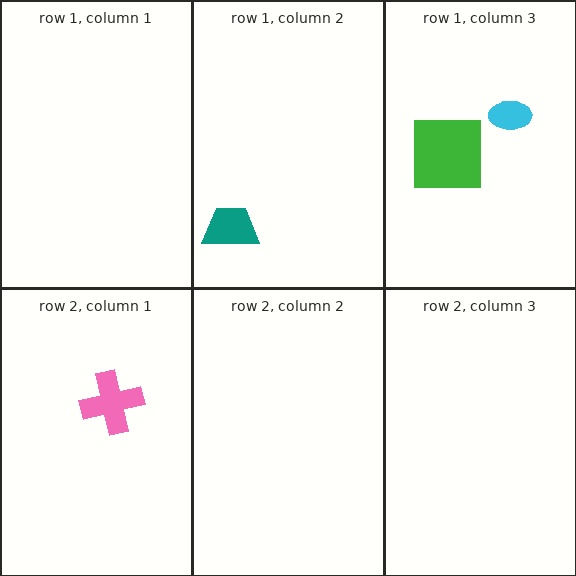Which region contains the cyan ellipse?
The row 1, column 3 region.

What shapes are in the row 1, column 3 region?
The green square, the cyan ellipse.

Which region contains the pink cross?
The row 2, column 1 region.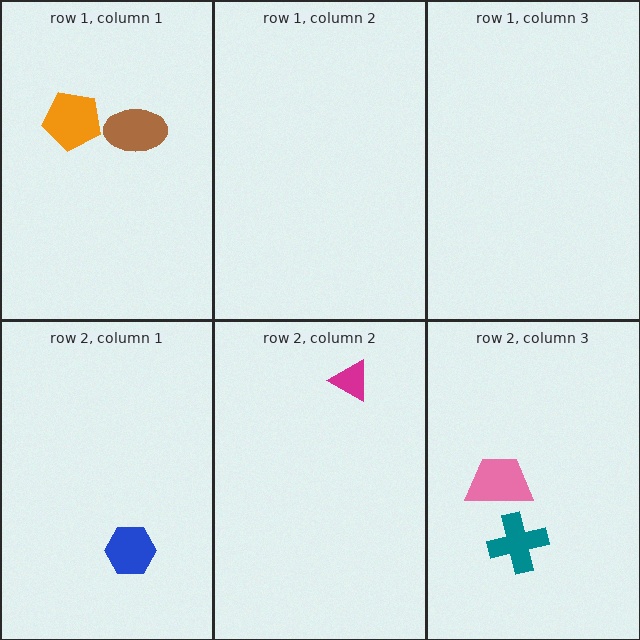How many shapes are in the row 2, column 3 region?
2.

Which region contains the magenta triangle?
The row 2, column 2 region.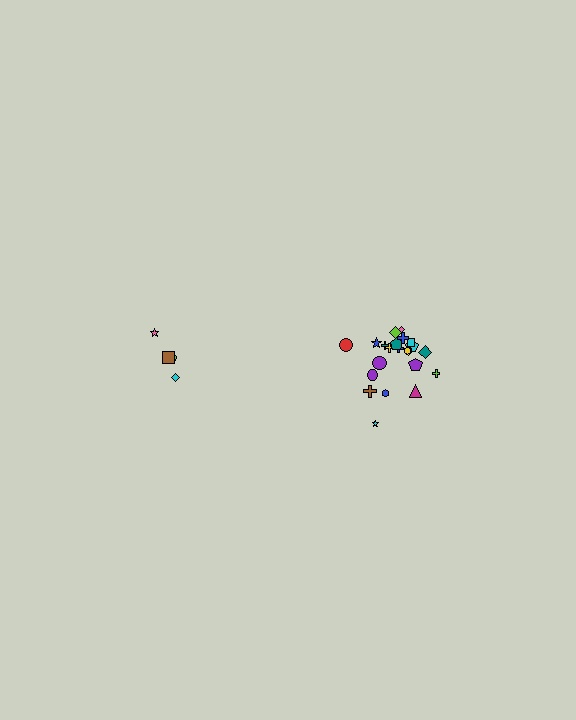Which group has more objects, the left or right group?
The right group.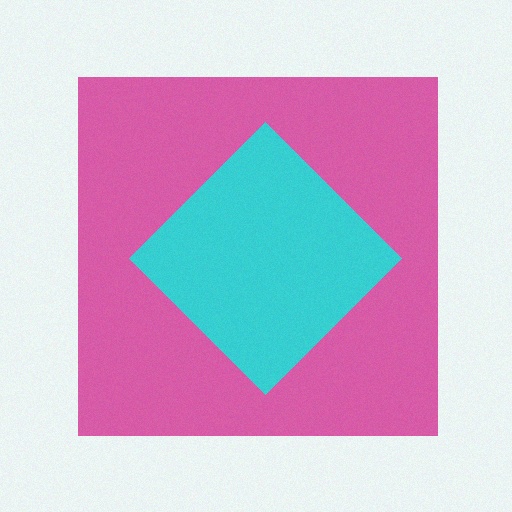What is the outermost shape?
The pink square.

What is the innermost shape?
The cyan diamond.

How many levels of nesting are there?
2.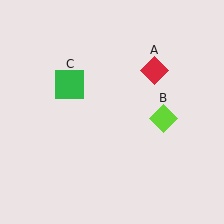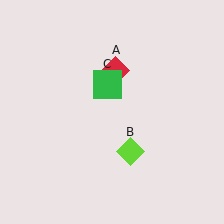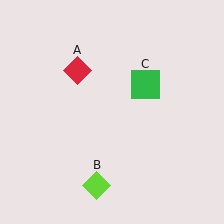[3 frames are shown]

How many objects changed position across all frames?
3 objects changed position: red diamond (object A), lime diamond (object B), green square (object C).